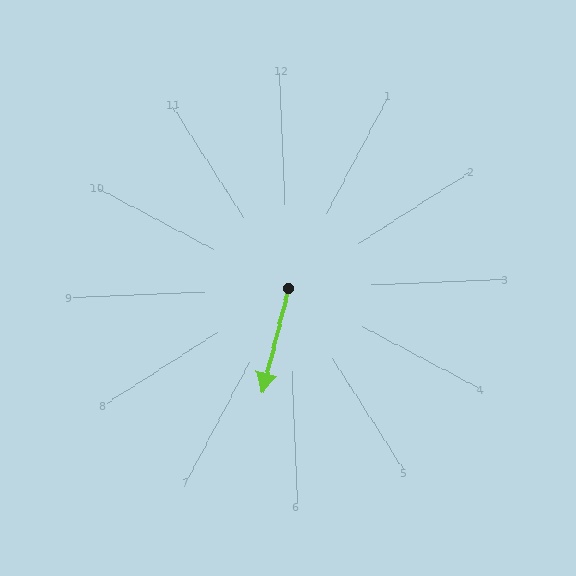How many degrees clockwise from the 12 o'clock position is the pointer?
Approximately 197 degrees.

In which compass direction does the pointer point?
South.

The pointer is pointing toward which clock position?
Roughly 7 o'clock.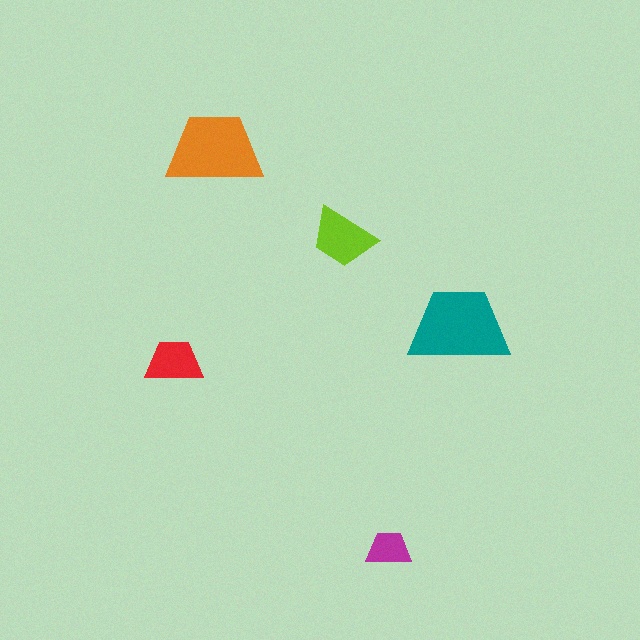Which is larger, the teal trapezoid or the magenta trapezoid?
The teal one.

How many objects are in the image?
There are 5 objects in the image.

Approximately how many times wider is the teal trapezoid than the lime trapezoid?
About 1.5 times wider.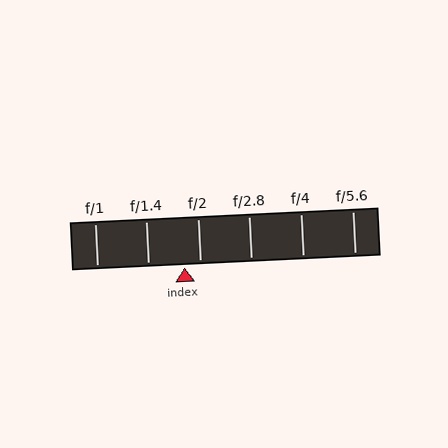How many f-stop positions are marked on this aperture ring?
There are 6 f-stop positions marked.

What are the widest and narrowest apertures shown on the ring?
The widest aperture shown is f/1 and the narrowest is f/5.6.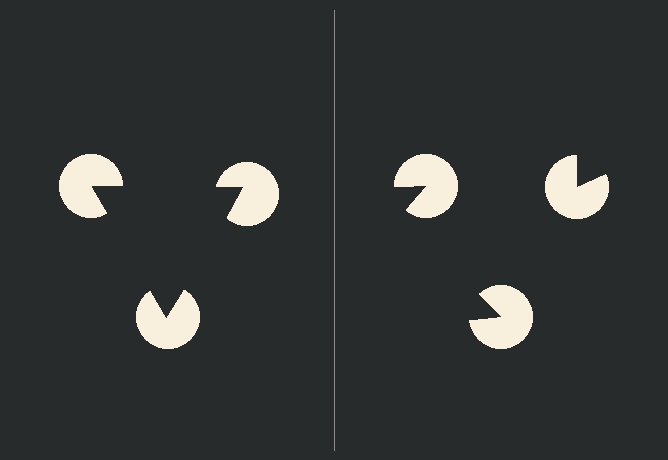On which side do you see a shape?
An illusory triangle appears on the left side. On the right side the wedge cuts are rotated, so no coherent shape forms.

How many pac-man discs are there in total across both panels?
6 — 3 on each side.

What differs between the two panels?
The pac-man discs are positioned identically on both sides; only the wedge orientations differ. On the left they align to a triangle; on the right they are misaligned.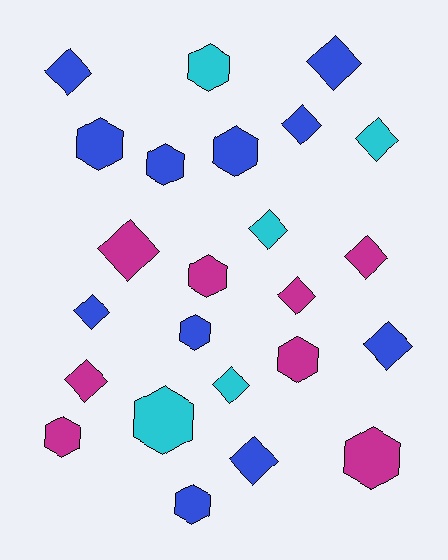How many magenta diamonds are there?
There are 4 magenta diamonds.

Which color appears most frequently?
Blue, with 11 objects.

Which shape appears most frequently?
Diamond, with 13 objects.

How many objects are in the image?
There are 24 objects.